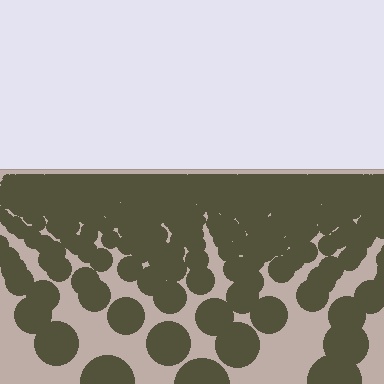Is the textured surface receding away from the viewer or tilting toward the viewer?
The surface is receding away from the viewer. Texture elements get smaller and denser toward the top.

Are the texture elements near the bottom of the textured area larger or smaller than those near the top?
Larger. Near the bottom, elements are closer to the viewer and appear at a bigger on-screen size.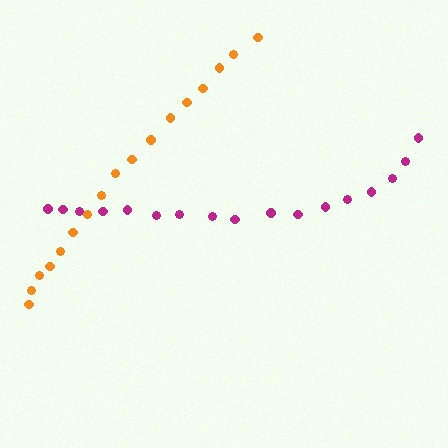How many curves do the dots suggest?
There are 2 distinct paths.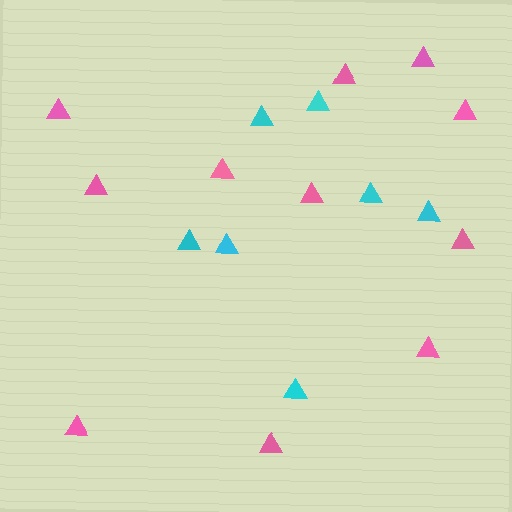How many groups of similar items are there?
There are 2 groups: one group of cyan triangles (7) and one group of pink triangles (11).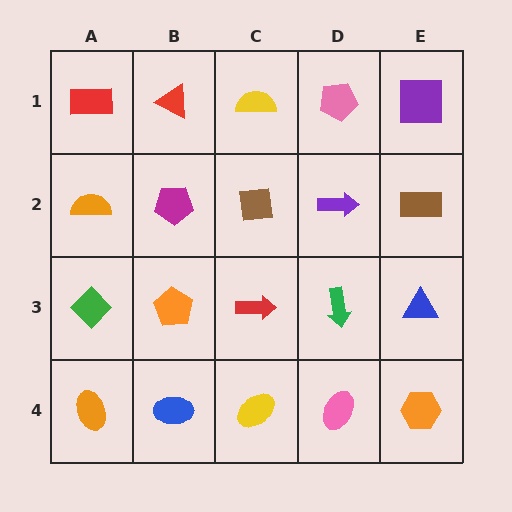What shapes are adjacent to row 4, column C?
A red arrow (row 3, column C), a blue ellipse (row 4, column B), a pink ellipse (row 4, column D).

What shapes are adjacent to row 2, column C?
A yellow semicircle (row 1, column C), a red arrow (row 3, column C), a magenta pentagon (row 2, column B), a purple arrow (row 2, column D).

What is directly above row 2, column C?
A yellow semicircle.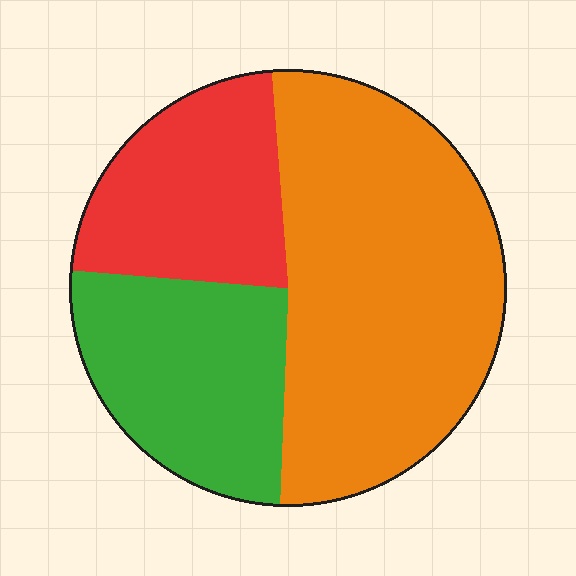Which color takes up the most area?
Orange, at roughly 50%.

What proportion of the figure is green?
Green takes up between a quarter and a half of the figure.